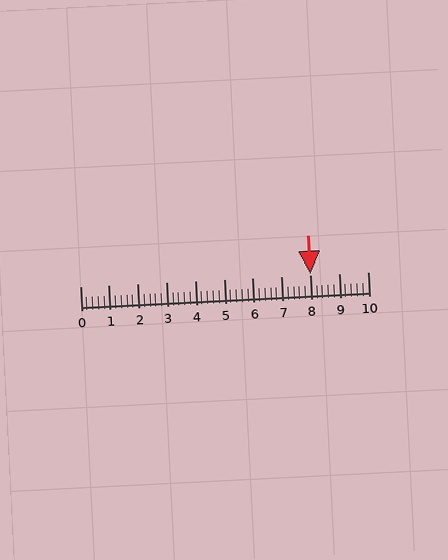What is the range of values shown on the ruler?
The ruler shows values from 0 to 10.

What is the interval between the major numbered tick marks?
The major tick marks are spaced 1 units apart.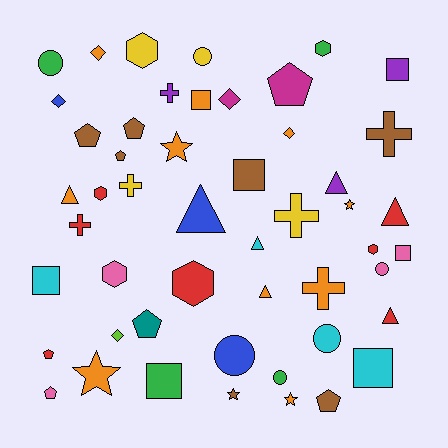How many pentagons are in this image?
There are 8 pentagons.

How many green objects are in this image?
There are 4 green objects.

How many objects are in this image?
There are 50 objects.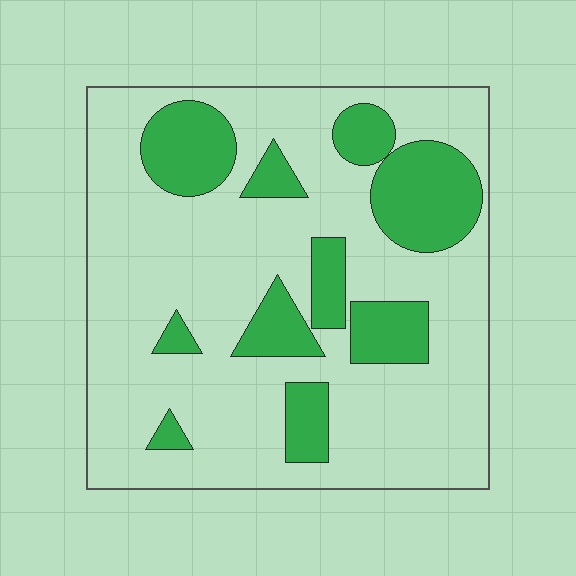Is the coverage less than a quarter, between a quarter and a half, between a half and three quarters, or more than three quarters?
Less than a quarter.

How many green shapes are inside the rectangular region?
10.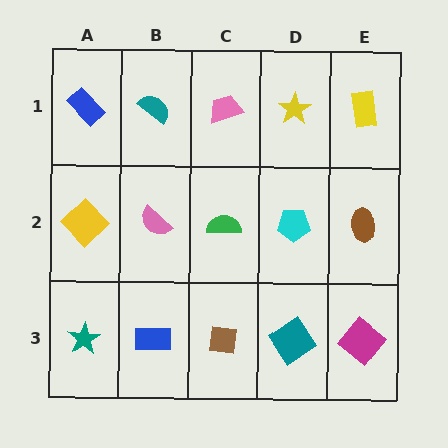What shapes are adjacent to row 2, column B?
A teal semicircle (row 1, column B), a blue rectangle (row 3, column B), a yellow diamond (row 2, column A), a green semicircle (row 2, column C).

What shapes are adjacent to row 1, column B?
A pink semicircle (row 2, column B), a blue rectangle (row 1, column A), a pink trapezoid (row 1, column C).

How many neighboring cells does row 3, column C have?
3.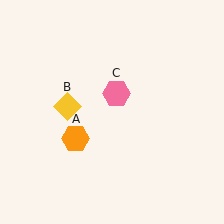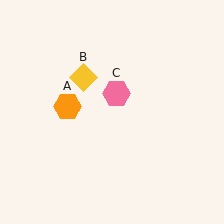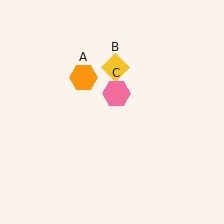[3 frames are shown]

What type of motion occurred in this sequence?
The orange hexagon (object A), yellow diamond (object B) rotated clockwise around the center of the scene.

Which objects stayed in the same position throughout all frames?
Pink hexagon (object C) remained stationary.